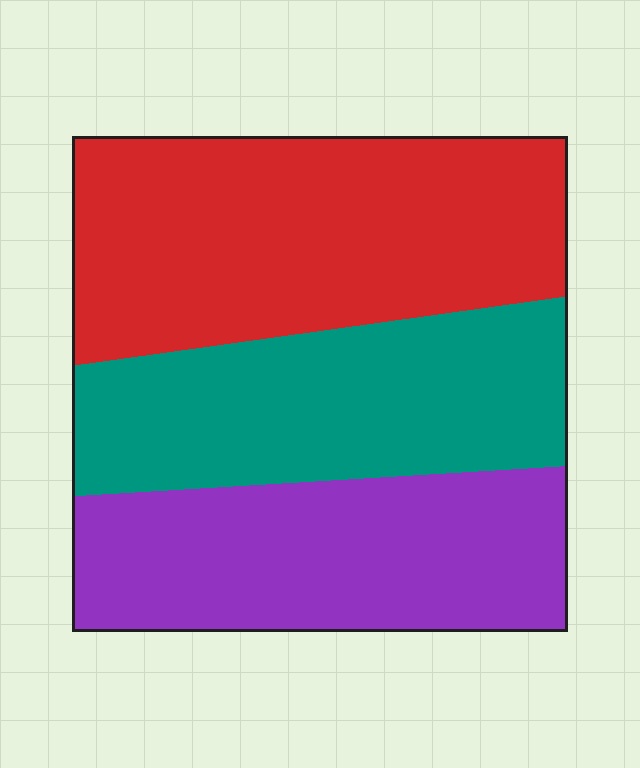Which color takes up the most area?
Red, at roughly 40%.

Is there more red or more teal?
Red.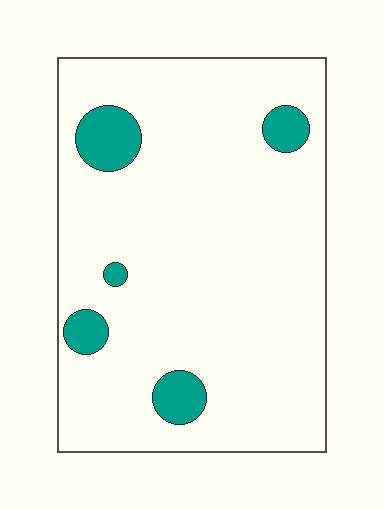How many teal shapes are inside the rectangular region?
5.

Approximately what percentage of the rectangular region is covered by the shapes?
Approximately 10%.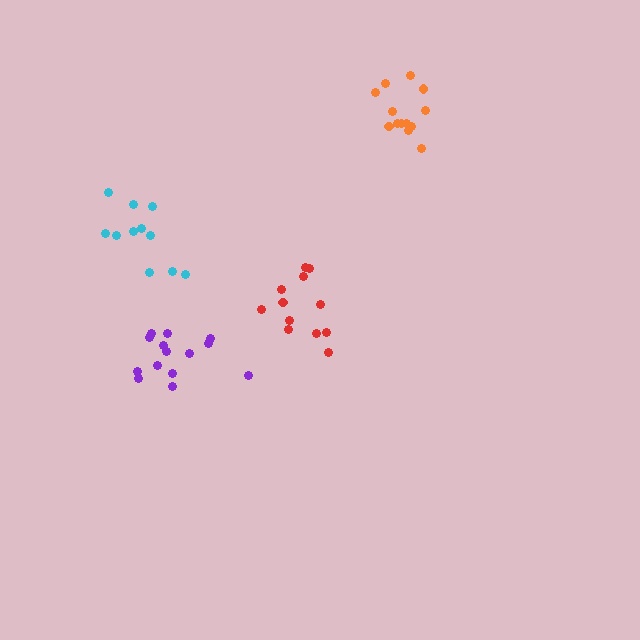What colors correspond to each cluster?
The clusters are colored: cyan, orange, red, purple.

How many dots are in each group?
Group 1: 11 dots, Group 2: 13 dots, Group 3: 12 dots, Group 4: 14 dots (50 total).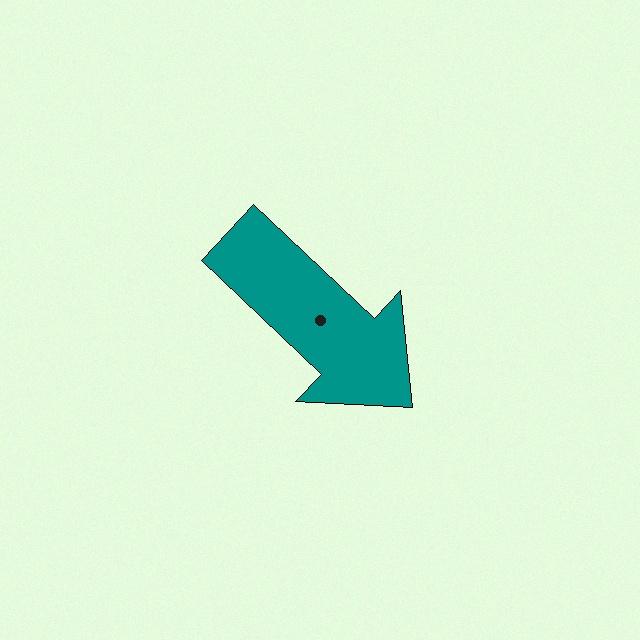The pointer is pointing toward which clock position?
Roughly 4 o'clock.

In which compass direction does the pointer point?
Southeast.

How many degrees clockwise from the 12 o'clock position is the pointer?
Approximately 133 degrees.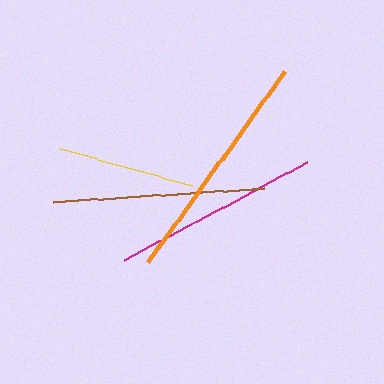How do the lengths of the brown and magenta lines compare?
The brown and magenta lines are approximately the same length.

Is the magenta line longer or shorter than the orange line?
The orange line is longer than the magenta line.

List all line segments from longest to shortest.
From longest to shortest: orange, brown, magenta, yellow.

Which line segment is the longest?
The orange line is the longest at approximately 235 pixels.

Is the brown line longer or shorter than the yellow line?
The brown line is longer than the yellow line.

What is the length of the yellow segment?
The yellow segment is approximately 138 pixels long.